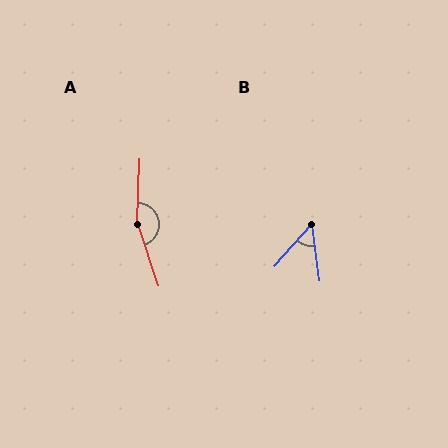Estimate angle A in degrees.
Approximately 159 degrees.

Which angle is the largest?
A, at approximately 159 degrees.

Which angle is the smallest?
B, at approximately 48 degrees.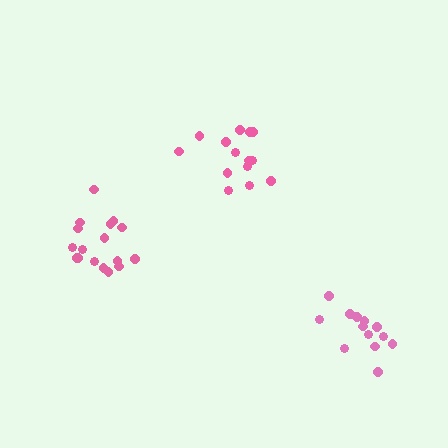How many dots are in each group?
Group 1: 17 dots, Group 2: 15 dots, Group 3: 13 dots (45 total).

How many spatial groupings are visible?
There are 3 spatial groupings.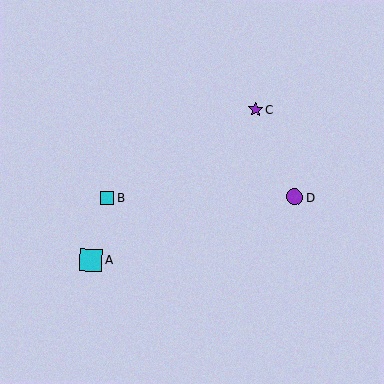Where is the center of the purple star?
The center of the purple star is at (255, 110).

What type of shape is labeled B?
Shape B is a cyan square.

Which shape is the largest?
The cyan square (labeled A) is the largest.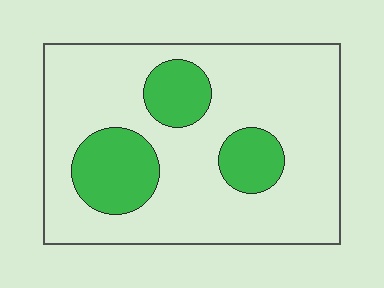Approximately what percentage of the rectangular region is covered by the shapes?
Approximately 20%.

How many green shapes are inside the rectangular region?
3.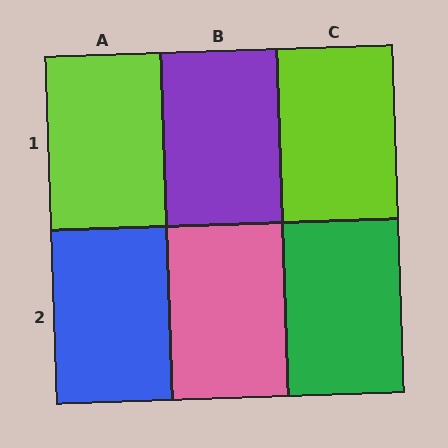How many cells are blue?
1 cell is blue.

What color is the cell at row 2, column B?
Pink.